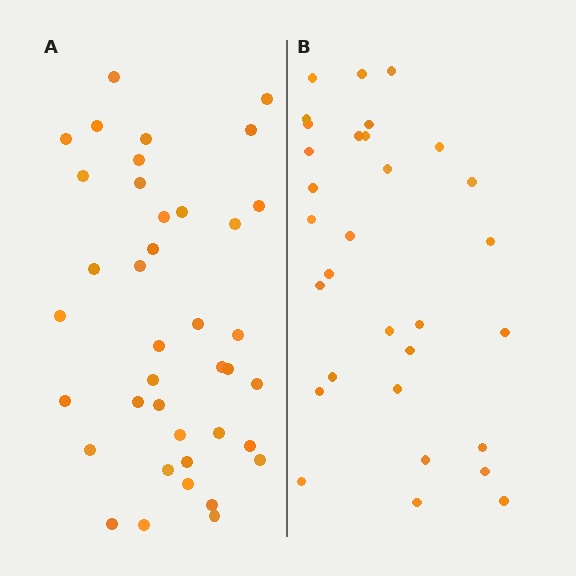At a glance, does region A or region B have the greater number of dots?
Region A (the left region) has more dots.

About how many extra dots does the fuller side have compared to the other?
Region A has roughly 8 or so more dots than region B.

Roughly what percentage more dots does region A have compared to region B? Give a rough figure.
About 25% more.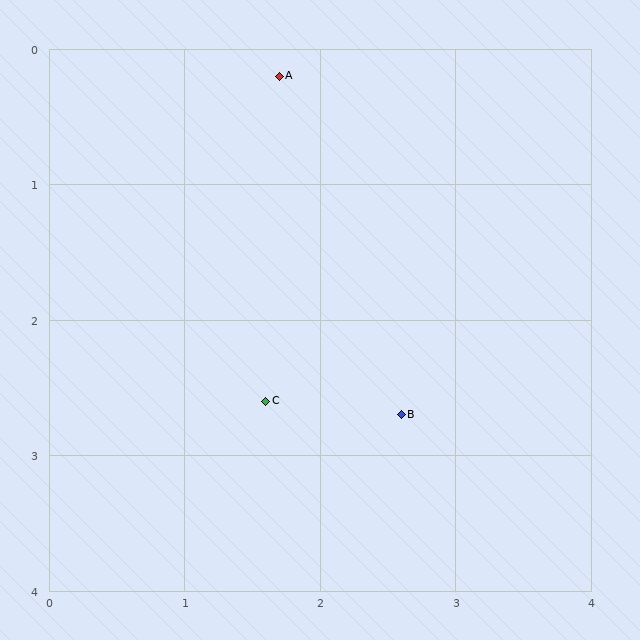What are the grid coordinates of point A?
Point A is at approximately (1.7, 0.2).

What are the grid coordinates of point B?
Point B is at approximately (2.6, 2.7).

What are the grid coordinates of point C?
Point C is at approximately (1.6, 2.6).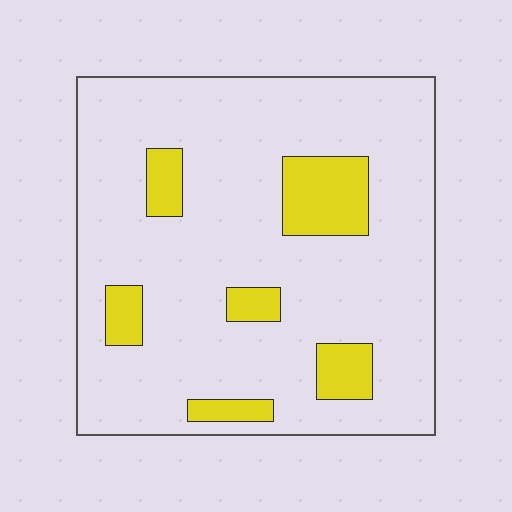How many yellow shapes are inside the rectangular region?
6.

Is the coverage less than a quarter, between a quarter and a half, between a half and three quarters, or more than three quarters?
Less than a quarter.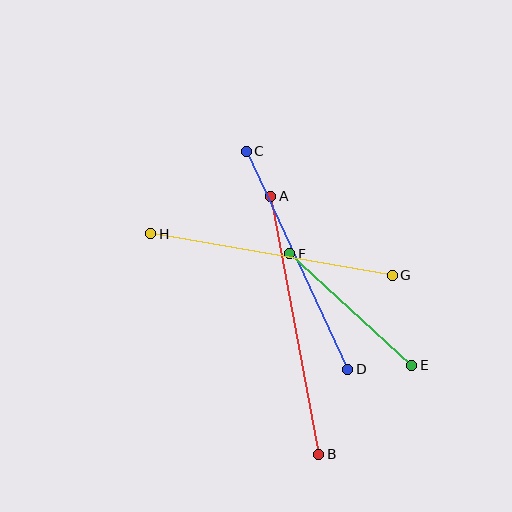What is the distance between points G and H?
The distance is approximately 245 pixels.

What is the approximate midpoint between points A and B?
The midpoint is at approximately (295, 325) pixels.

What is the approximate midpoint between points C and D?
The midpoint is at approximately (297, 260) pixels.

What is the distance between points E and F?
The distance is approximately 165 pixels.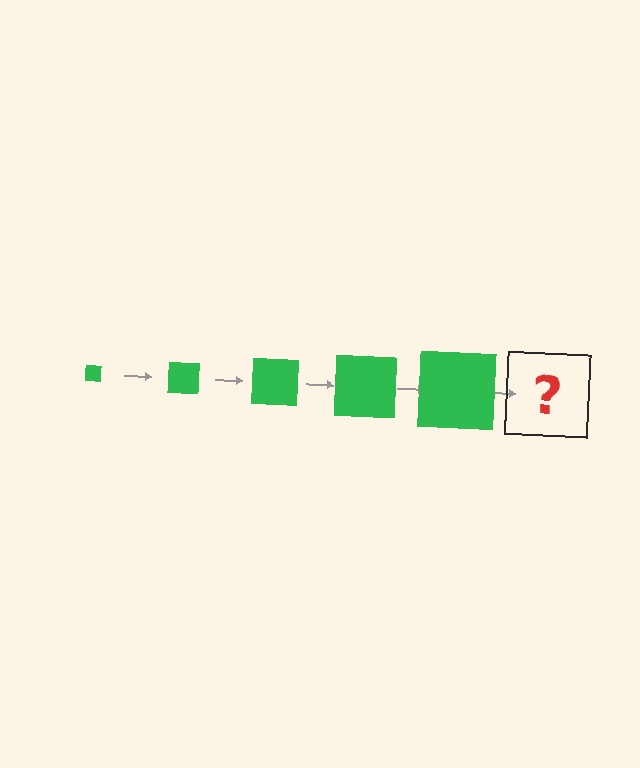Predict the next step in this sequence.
The next step is a green square, larger than the previous one.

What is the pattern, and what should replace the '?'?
The pattern is that the square gets progressively larger each step. The '?' should be a green square, larger than the previous one.